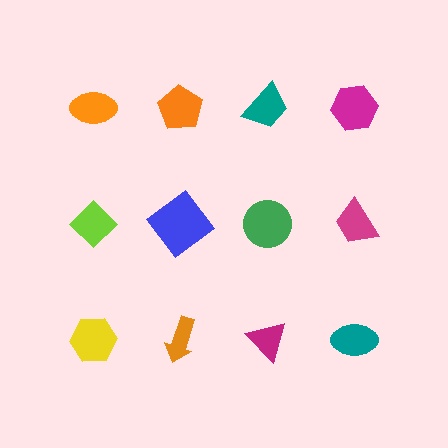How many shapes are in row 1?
4 shapes.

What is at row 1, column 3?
A teal trapezoid.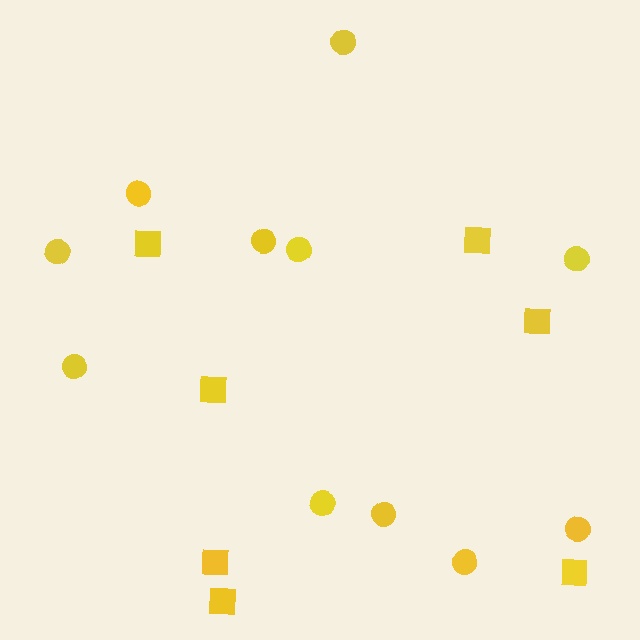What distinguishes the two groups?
There are 2 groups: one group of circles (11) and one group of squares (7).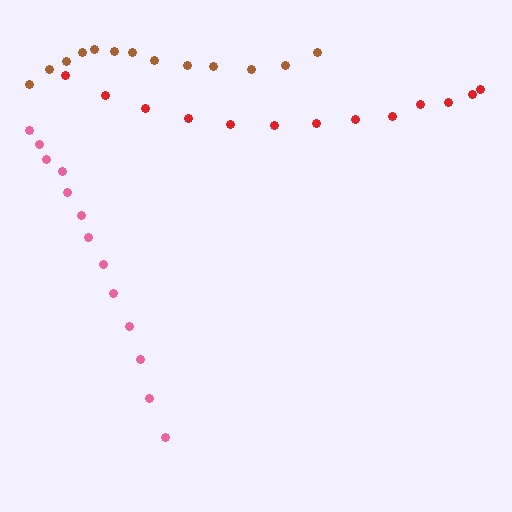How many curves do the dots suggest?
There are 3 distinct paths.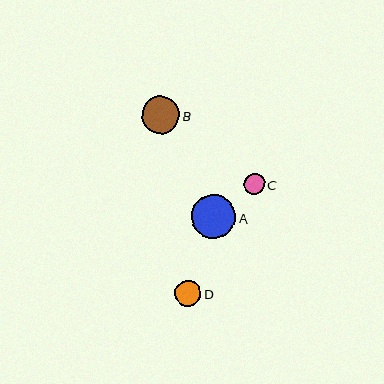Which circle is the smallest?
Circle C is the smallest with a size of approximately 21 pixels.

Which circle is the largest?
Circle A is the largest with a size of approximately 44 pixels.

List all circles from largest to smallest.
From largest to smallest: A, B, D, C.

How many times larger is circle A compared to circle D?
Circle A is approximately 1.7 times the size of circle D.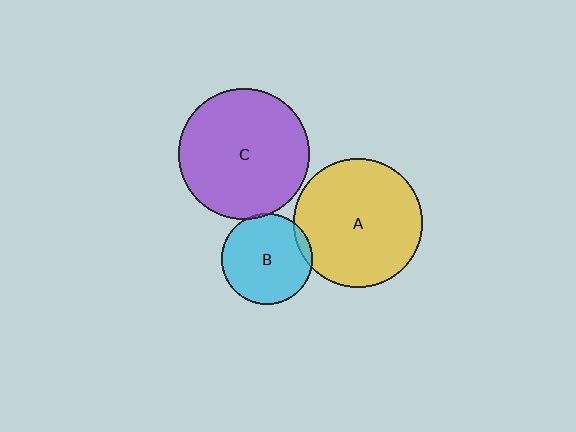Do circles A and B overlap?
Yes.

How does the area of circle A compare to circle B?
Approximately 2.0 times.